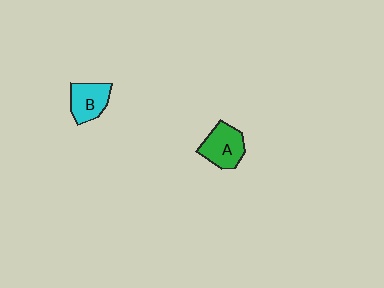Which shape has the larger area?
Shape A (green).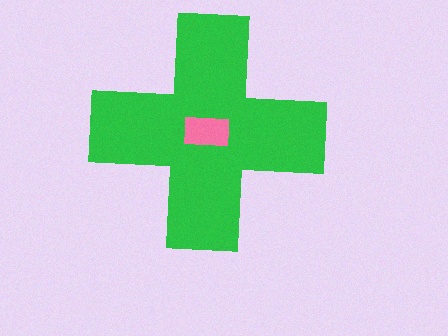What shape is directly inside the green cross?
The pink rectangle.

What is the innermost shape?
The pink rectangle.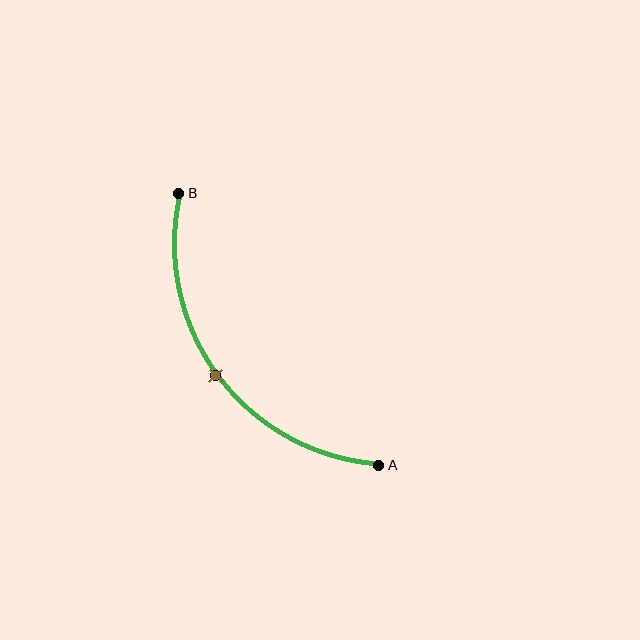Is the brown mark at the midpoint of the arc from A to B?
Yes. The brown mark lies on the arc at equal arc-length from both A and B — it is the arc midpoint.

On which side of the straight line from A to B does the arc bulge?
The arc bulges below and to the left of the straight line connecting A and B.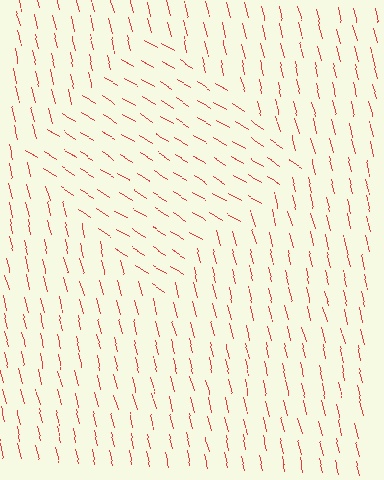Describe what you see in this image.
The image is filled with small red line segments. A diamond region in the image has lines oriented differently from the surrounding lines, creating a visible texture boundary.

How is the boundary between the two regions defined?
The boundary is defined purely by a change in line orientation (approximately 45 degrees difference). All lines are the same color and thickness.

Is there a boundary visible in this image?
Yes, there is a texture boundary formed by a change in line orientation.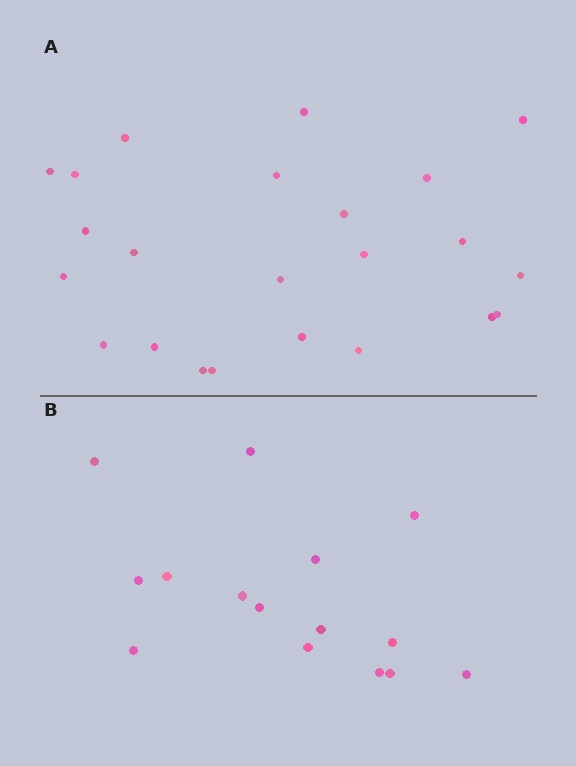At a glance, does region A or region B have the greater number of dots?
Region A (the top region) has more dots.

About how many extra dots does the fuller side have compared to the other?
Region A has roughly 8 or so more dots than region B.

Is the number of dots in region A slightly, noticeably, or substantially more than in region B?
Region A has substantially more. The ratio is roughly 1.5 to 1.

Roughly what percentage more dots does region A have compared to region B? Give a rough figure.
About 55% more.